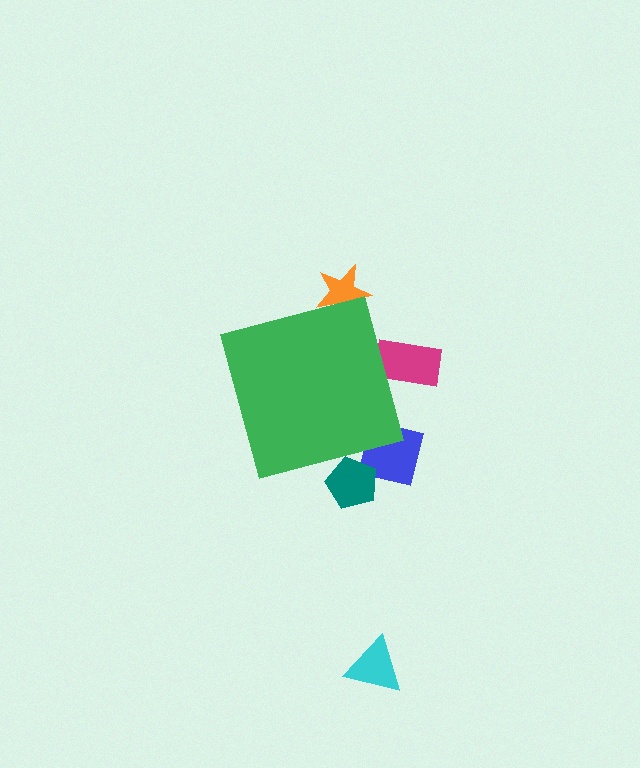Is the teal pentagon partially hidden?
Yes, the teal pentagon is partially hidden behind the green square.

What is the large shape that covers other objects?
A green square.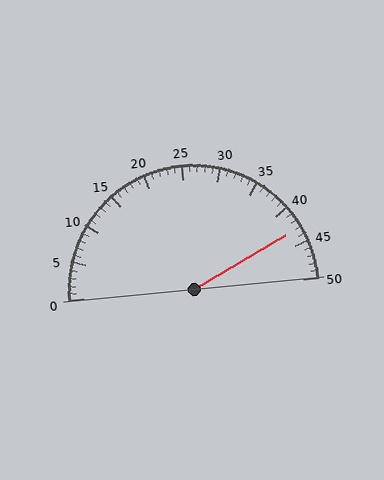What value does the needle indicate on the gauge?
The needle indicates approximately 43.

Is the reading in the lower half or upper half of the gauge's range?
The reading is in the upper half of the range (0 to 50).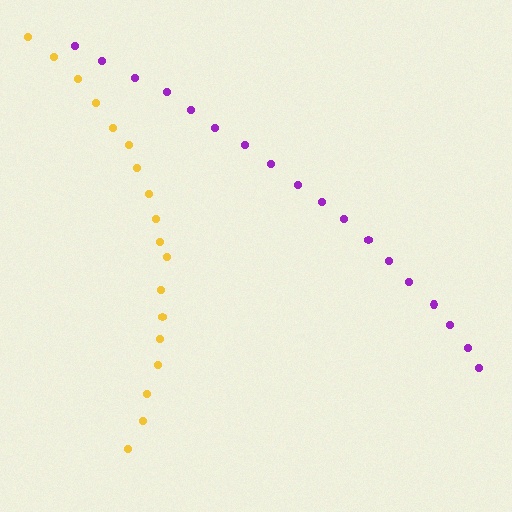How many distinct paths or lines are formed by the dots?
There are 2 distinct paths.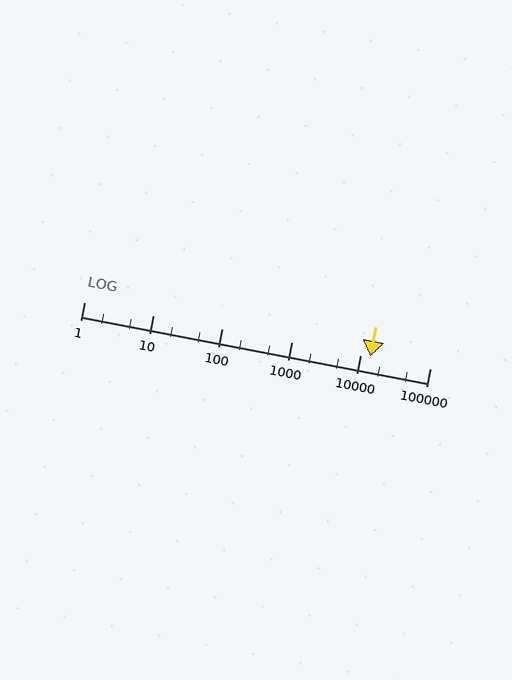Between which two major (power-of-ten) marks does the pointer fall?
The pointer is between 10000 and 100000.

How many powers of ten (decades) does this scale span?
The scale spans 5 decades, from 1 to 100000.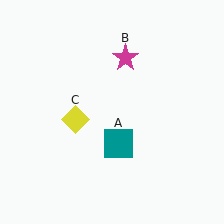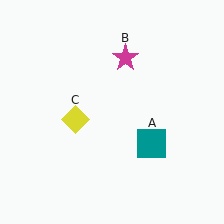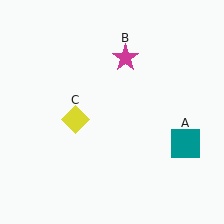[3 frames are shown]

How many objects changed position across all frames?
1 object changed position: teal square (object A).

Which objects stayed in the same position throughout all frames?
Magenta star (object B) and yellow diamond (object C) remained stationary.